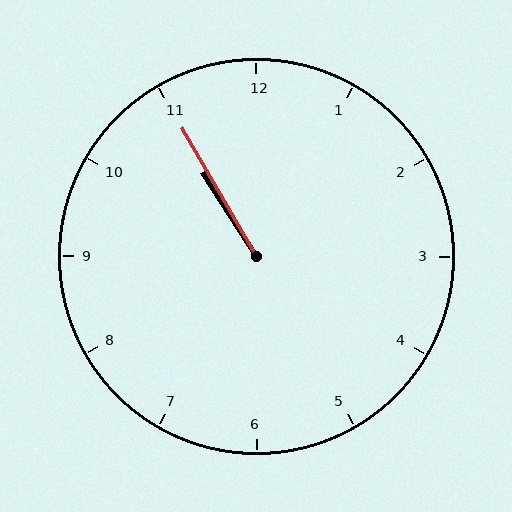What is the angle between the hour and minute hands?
Approximately 2 degrees.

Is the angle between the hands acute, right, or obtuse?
It is acute.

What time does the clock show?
10:55.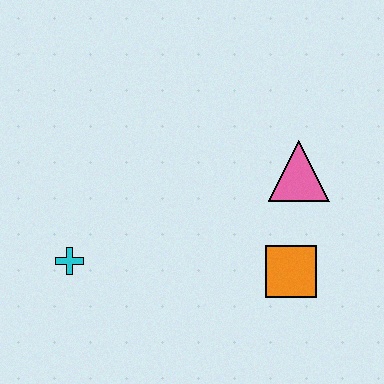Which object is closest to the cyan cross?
The orange square is closest to the cyan cross.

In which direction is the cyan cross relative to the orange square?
The cyan cross is to the left of the orange square.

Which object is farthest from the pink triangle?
The cyan cross is farthest from the pink triangle.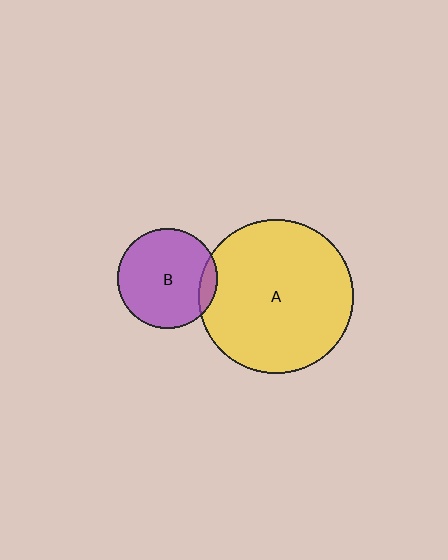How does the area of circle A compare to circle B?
Approximately 2.4 times.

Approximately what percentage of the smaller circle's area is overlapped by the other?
Approximately 10%.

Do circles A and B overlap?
Yes.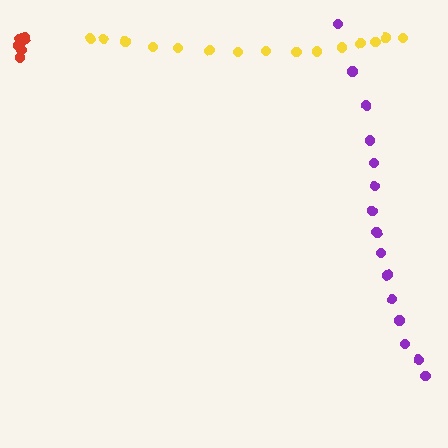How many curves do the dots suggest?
There are 3 distinct paths.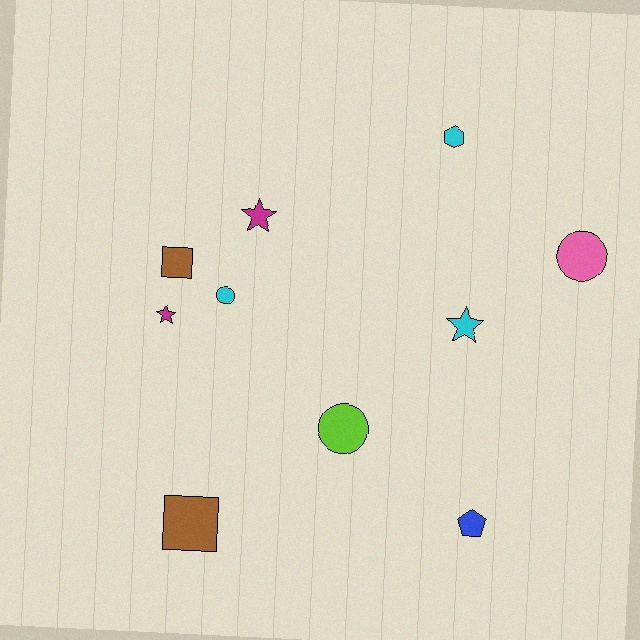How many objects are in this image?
There are 10 objects.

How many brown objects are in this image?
There are 2 brown objects.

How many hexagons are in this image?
There is 1 hexagon.